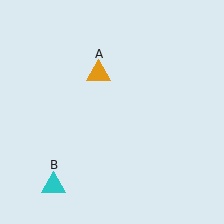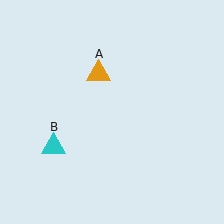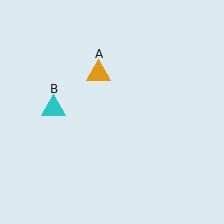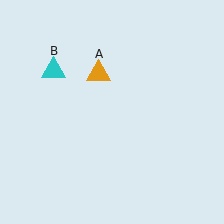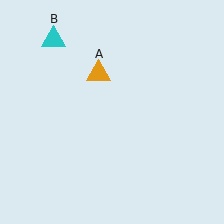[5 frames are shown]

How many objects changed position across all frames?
1 object changed position: cyan triangle (object B).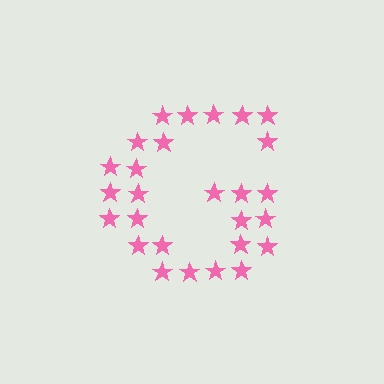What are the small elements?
The small elements are stars.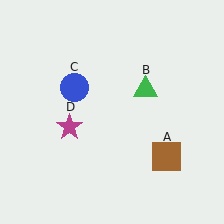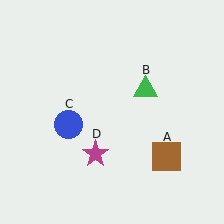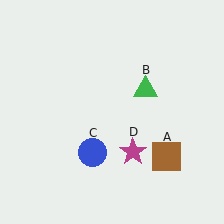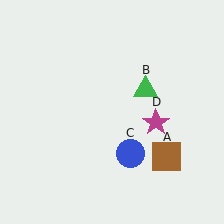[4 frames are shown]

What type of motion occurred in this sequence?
The blue circle (object C), magenta star (object D) rotated counterclockwise around the center of the scene.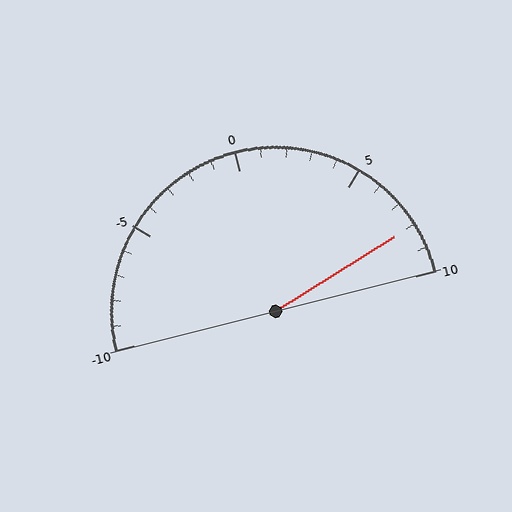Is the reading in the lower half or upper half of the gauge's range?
The reading is in the upper half of the range (-10 to 10).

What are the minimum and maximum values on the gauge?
The gauge ranges from -10 to 10.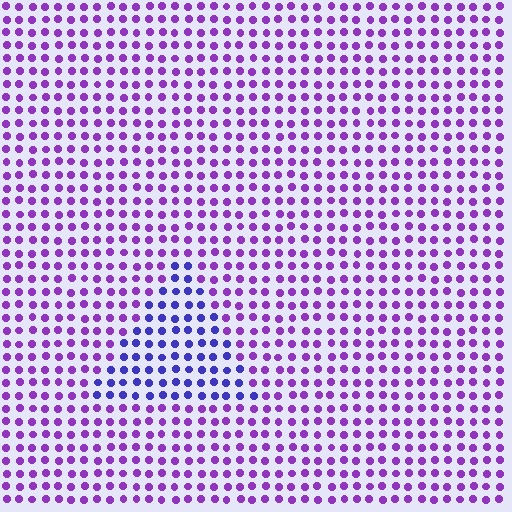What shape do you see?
I see a triangle.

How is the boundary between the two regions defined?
The boundary is defined purely by a slight shift in hue (about 37 degrees). Spacing, size, and orientation are identical on both sides.